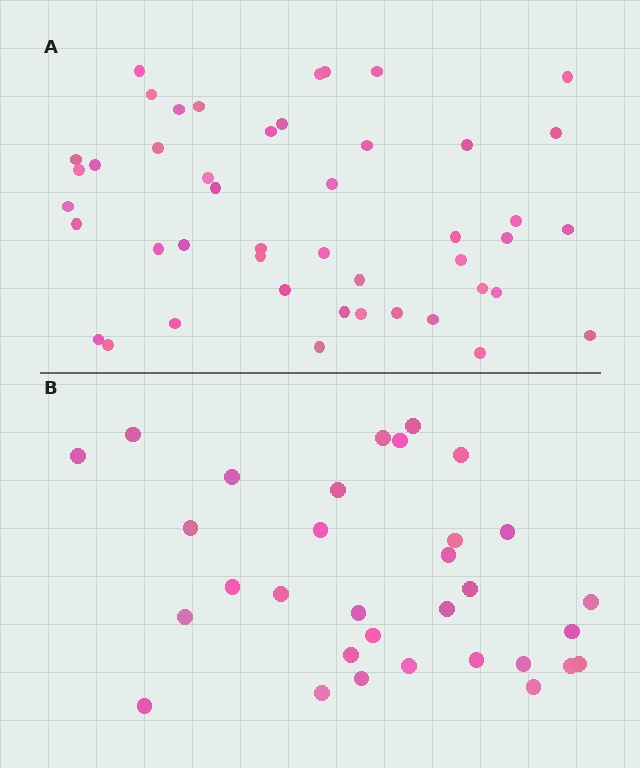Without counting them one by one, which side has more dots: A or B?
Region A (the top region) has more dots.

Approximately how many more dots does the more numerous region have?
Region A has approximately 15 more dots than region B.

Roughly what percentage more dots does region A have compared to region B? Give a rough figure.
About 45% more.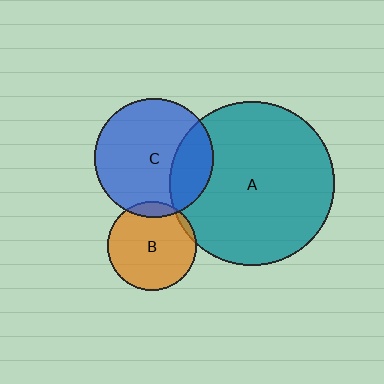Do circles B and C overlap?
Yes.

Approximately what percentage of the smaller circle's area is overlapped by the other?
Approximately 10%.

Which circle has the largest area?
Circle A (teal).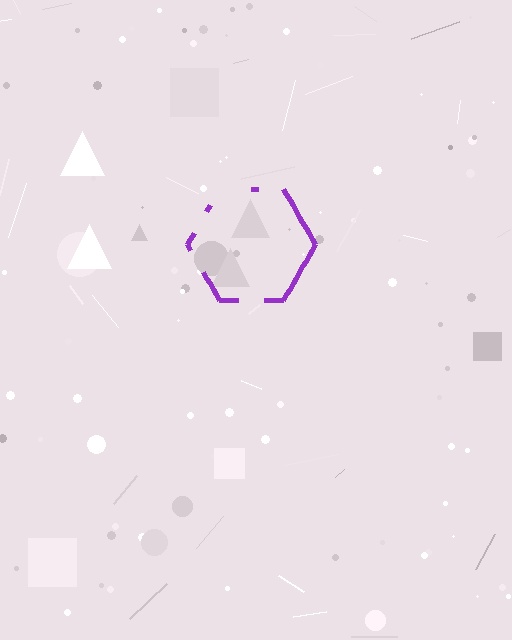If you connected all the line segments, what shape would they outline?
They would outline a hexagon.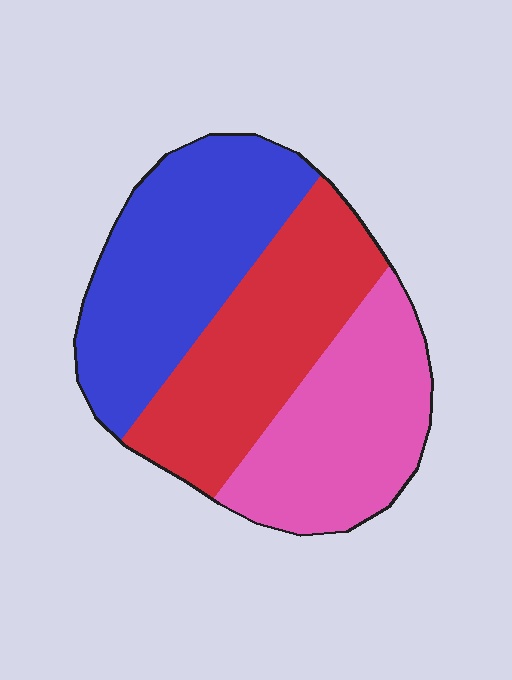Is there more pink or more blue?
Blue.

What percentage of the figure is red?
Red covers about 35% of the figure.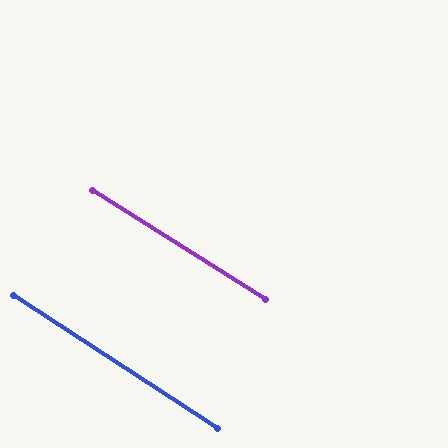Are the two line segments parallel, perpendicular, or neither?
Parallel — their directions differ by only 0.8°.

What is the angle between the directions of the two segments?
Approximately 1 degree.